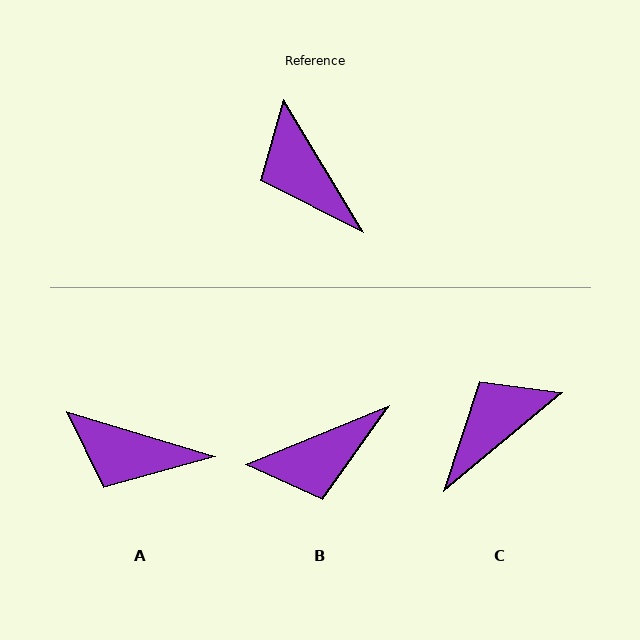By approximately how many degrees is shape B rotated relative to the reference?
Approximately 81 degrees counter-clockwise.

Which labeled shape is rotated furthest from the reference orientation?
B, about 81 degrees away.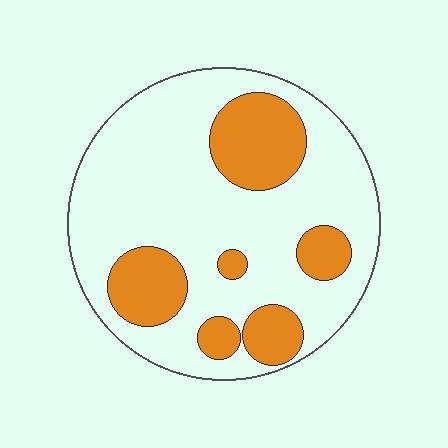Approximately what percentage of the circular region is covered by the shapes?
Approximately 25%.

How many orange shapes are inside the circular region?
6.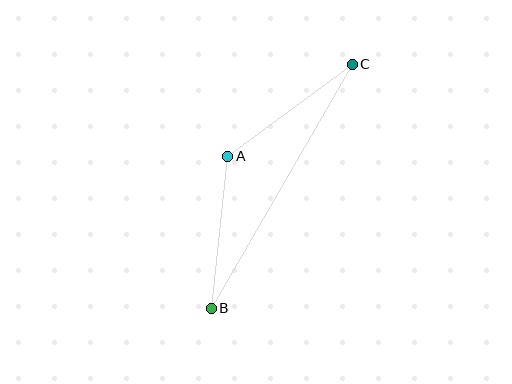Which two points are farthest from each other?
Points B and C are farthest from each other.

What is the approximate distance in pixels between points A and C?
The distance between A and C is approximately 155 pixels.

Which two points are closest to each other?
Points A and B are closest to each other.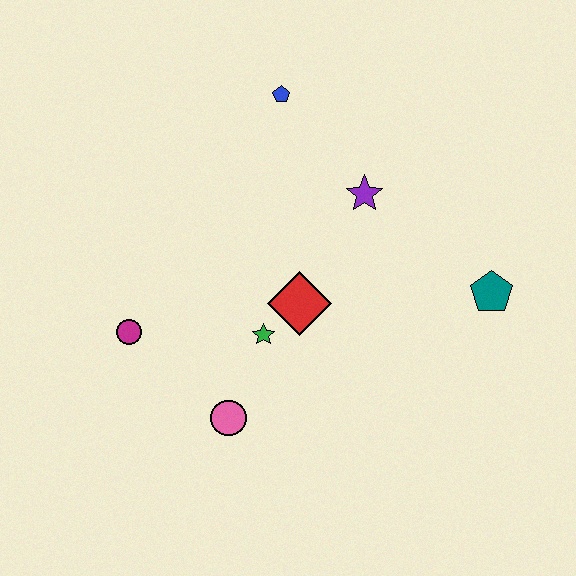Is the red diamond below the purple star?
Yes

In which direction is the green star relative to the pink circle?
The green star is above the pink circle.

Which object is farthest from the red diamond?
The blue pentagon is farthest from the red diamond.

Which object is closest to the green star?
The red diamond is closest to the green star.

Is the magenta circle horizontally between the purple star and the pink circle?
No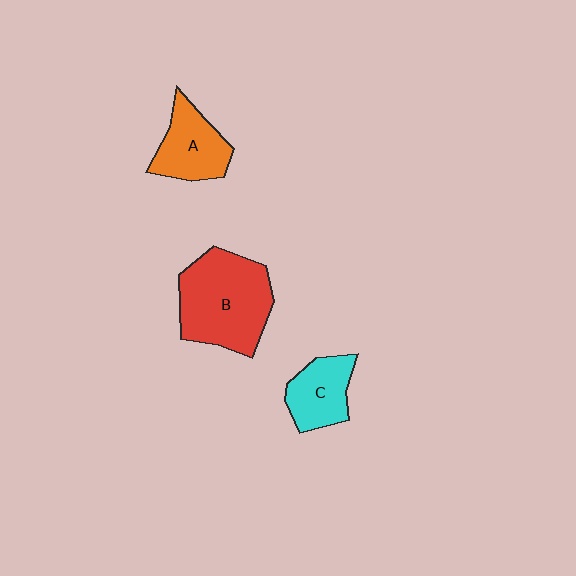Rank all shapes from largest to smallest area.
From largest to smallest: B (red), A (orange), C (cyan).